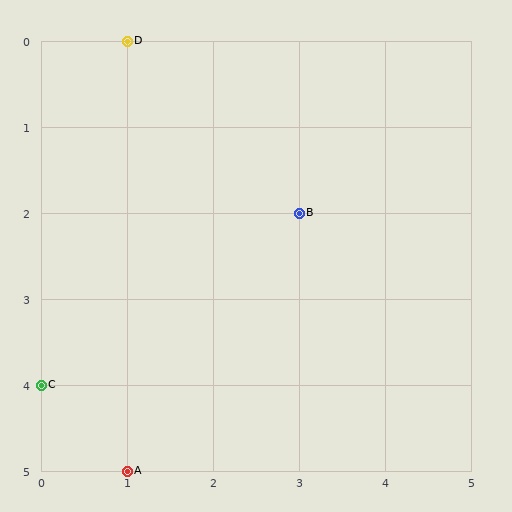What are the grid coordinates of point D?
Point D is at grid coordinates (1, 0).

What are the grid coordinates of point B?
Point B is at grid coordinates (3, 2).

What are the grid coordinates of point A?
Point A is at grid coordinates (1, 5).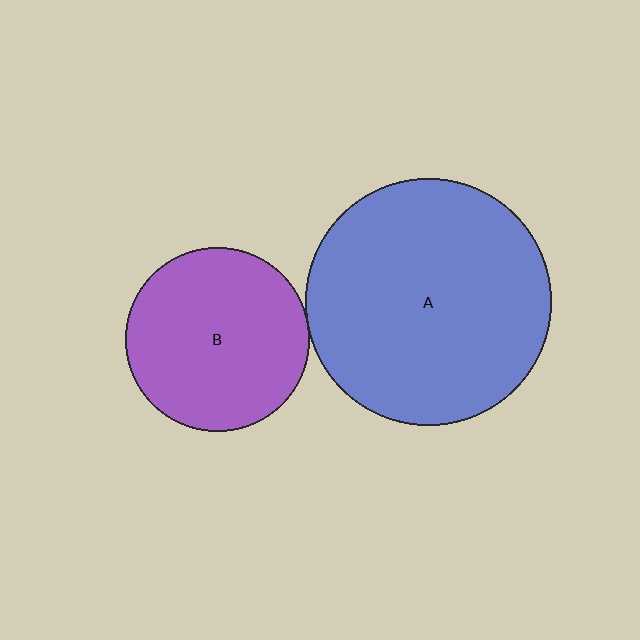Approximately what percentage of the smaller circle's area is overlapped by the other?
Approximately 5%.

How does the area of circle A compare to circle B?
Approximately 1.8 times.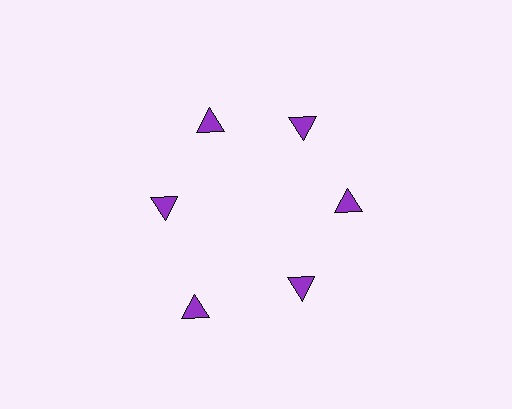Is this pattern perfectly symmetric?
No. The 6 purple triangles are arranged in a ring, but one element near the 7 o'clock position is pushed outward from the center, breaking the 6-fold rotational symmetry.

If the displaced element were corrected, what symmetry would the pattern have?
It would have 6-fold rotational symmetry — the pattern would map onto itself every 60 degrees.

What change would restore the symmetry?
The symmetry would be restored by moving it inward, back onto the ring so that all 6 triangles sit at equal angles and equal distance from the center.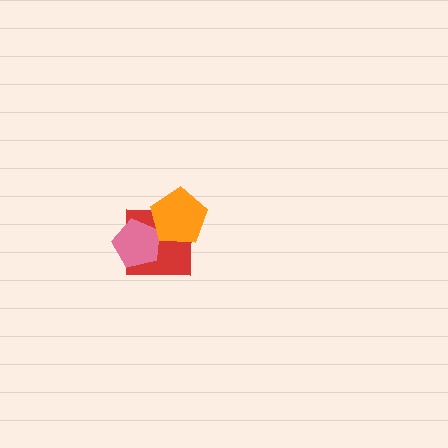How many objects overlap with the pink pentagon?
2 objects overlap with the pink pentagon.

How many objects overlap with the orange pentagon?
2 objects overlap with the orange pentagon.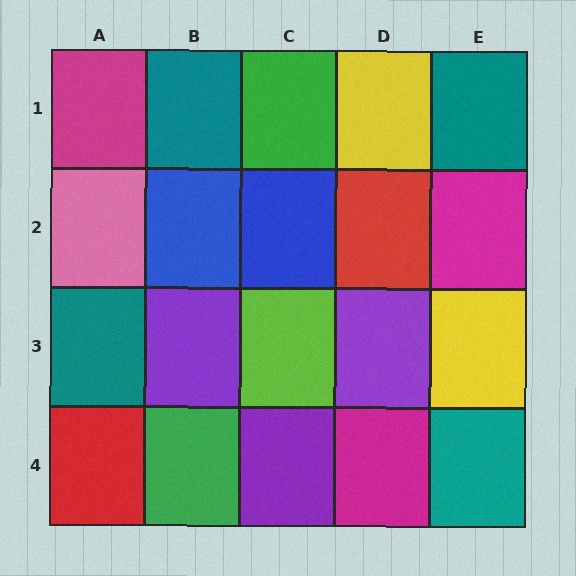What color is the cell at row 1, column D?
Yellow.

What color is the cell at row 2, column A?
Pink.